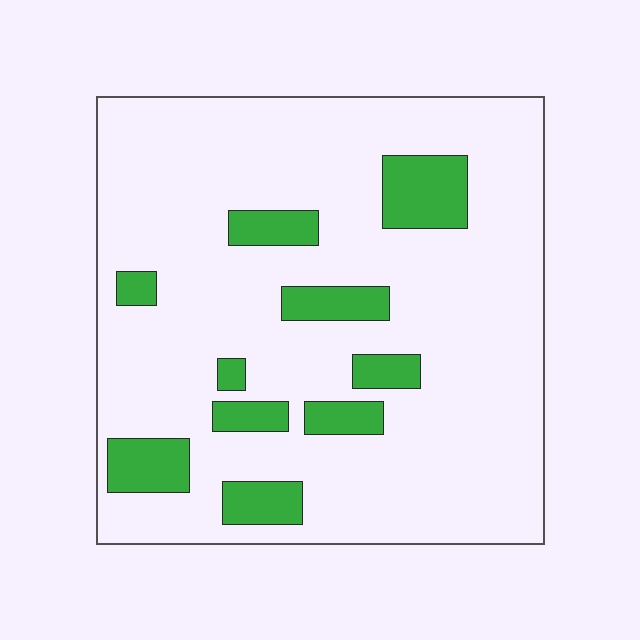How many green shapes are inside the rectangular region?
10.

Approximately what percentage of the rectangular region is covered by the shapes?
Approximately 15%.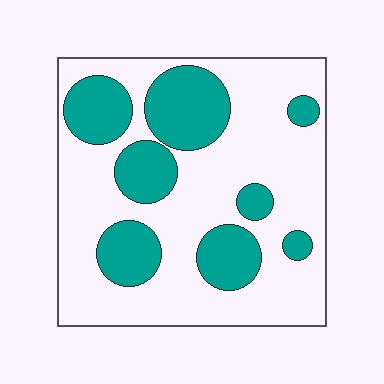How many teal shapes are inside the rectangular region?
8.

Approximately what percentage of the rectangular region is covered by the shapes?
Approximately 30%.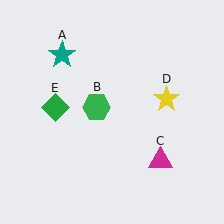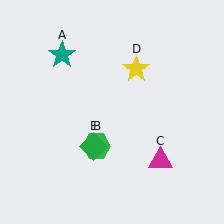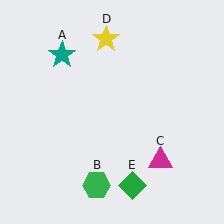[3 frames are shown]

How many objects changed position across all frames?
3 objects changed position: green hexagon (object B), yellow star (object D), green diamond (object E).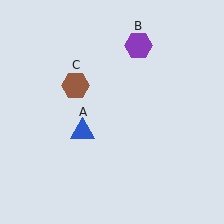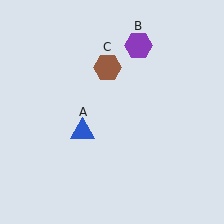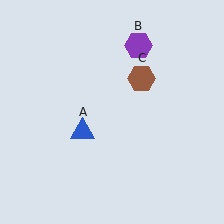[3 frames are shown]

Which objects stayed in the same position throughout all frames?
Blue triangle (object A) and purple hexagon (object B) remained stationary.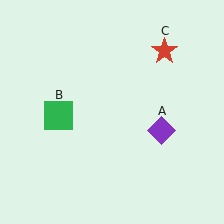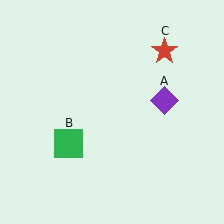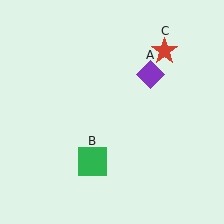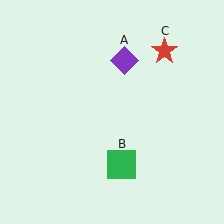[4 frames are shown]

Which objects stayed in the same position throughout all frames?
Red star (object C) remained stationary.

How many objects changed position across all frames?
2 objects changed position: purple diamond (object A), green square (object B).